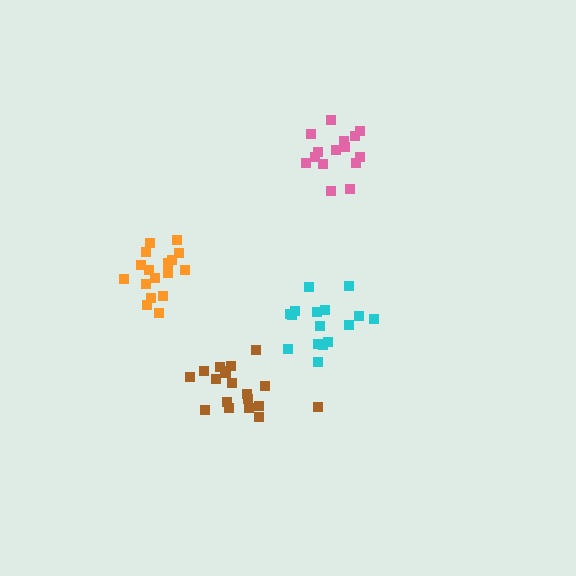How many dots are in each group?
Group 1: 15 dots, Group 2: 16 dots, Group 3: 19 dots, Group 4: 18 dots (68 total).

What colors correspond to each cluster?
The clusters are colored: pink, cyan, brown, orange.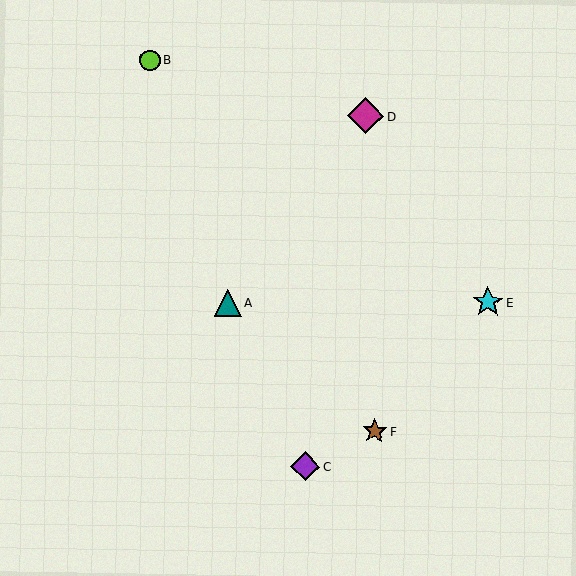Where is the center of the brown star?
The center of the brown star is at (374, 431).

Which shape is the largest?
The magenta diamond (labeled D) is the largest.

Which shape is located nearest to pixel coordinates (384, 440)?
The brown star (labeled F) at (374, 431) is nearest to that location.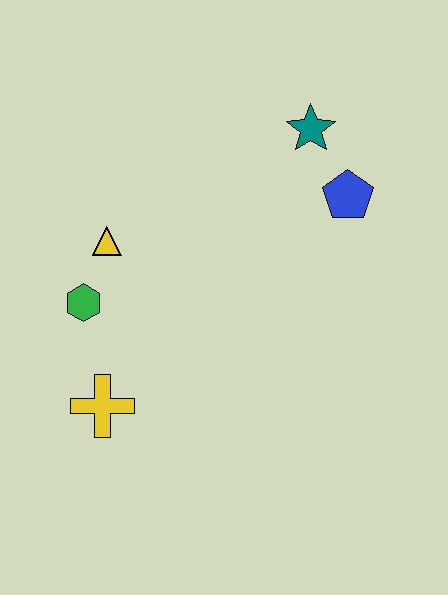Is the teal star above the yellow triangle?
Yes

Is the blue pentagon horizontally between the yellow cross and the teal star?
No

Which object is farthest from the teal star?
The yellow cross is farthest from the teal star.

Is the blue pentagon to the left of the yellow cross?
No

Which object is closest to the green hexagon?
The yellow triangle is closest to the green hexagon.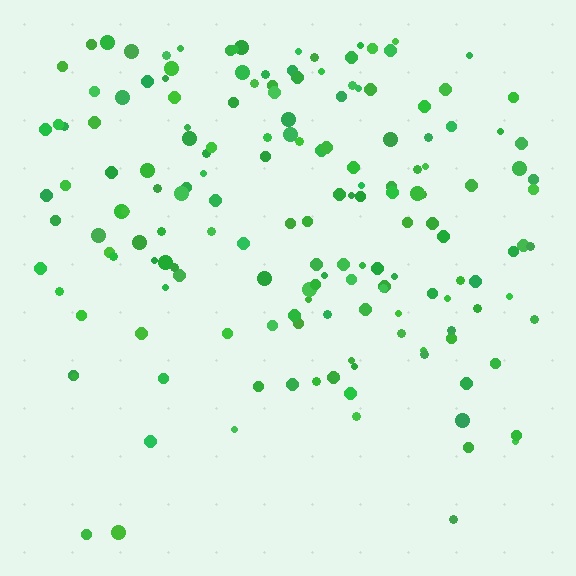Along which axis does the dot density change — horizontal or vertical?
Vertical.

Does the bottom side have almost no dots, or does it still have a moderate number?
Still a moderate number, just noticeably fewer than the top.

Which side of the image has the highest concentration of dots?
The top.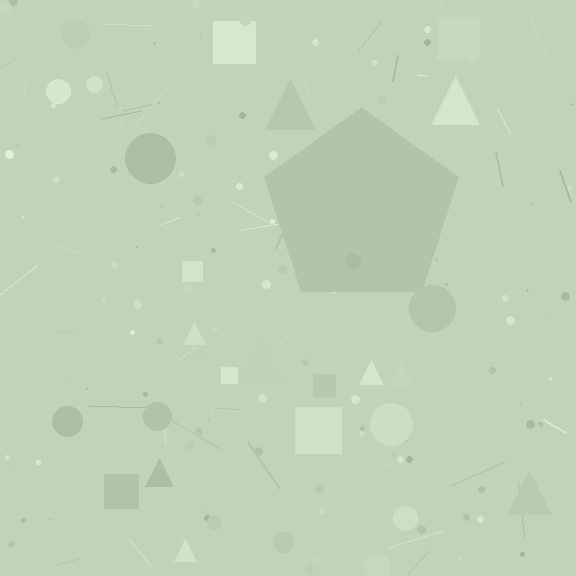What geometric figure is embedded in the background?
A pentagon is embedded in the background.